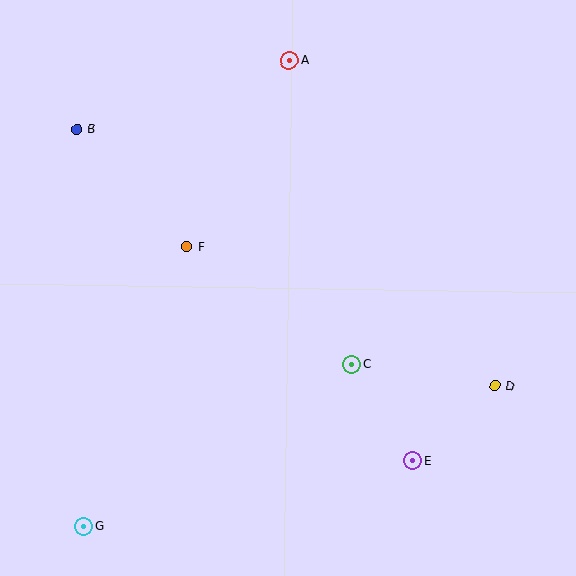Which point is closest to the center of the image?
Point C at (352, 364) is closest to the center.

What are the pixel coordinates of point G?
Point G is at (84, 526).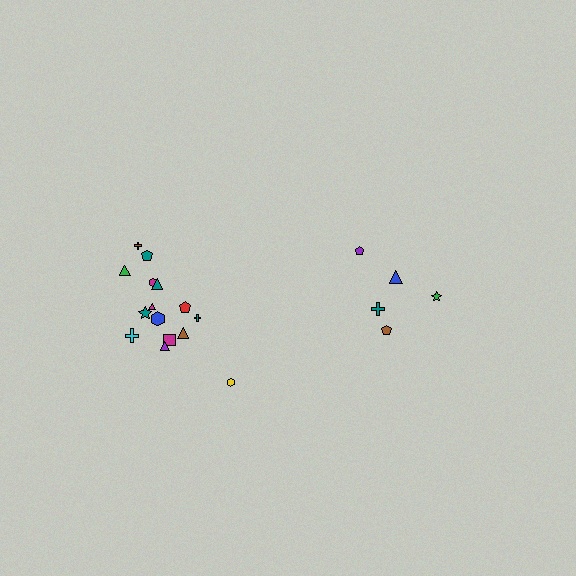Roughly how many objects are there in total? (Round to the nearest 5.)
Roughly 20 objects in total.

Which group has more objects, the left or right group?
The left group.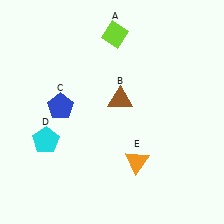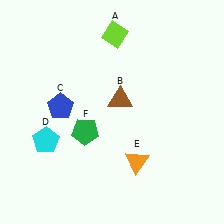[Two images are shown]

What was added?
A green pentagon (F) was added in Image 2.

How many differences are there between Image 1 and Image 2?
There is 1 difference between the two images.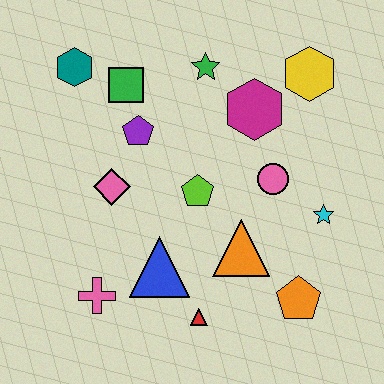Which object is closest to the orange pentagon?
The orange triangle is closest to the orange pentagon.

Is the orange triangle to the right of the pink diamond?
Yes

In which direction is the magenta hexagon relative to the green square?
The magenta hexagon is to the right of the green square.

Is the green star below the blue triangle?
No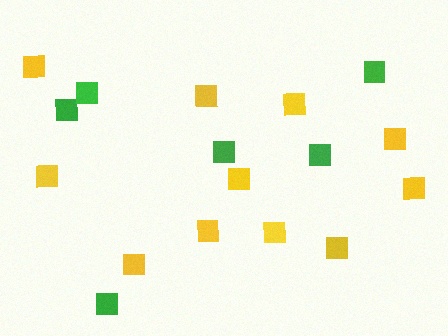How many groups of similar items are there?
There are 2 groups: one group of green squares (6) and one group of yellow squares (11).